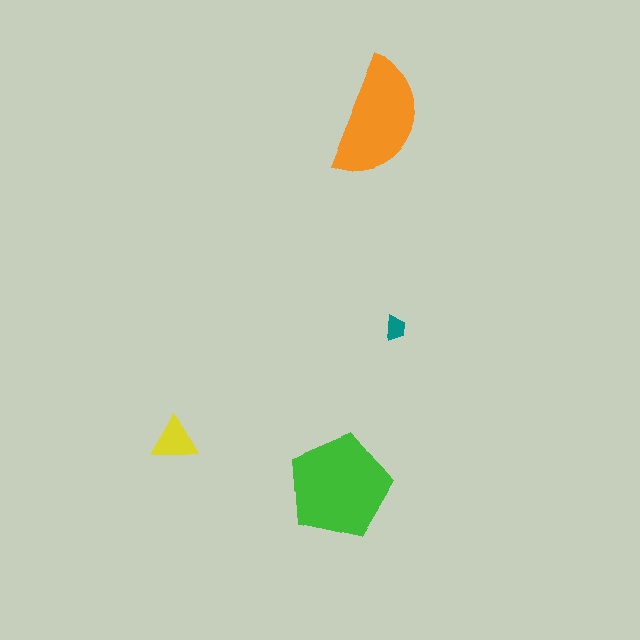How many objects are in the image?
There are 4 objects in the image.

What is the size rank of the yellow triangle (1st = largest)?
3rd.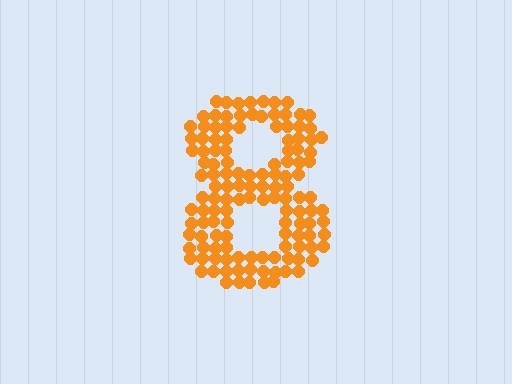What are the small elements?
The small elements are circles.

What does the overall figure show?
The overall figure shows the digit 8.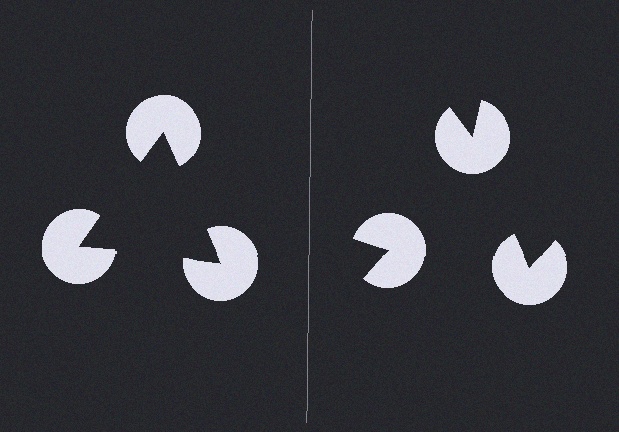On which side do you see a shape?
An illusory triangle appears on the left side. On the right side the wedge cuts are rotated, so no coherent shape forms.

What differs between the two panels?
The pac-man discs are positioned identically on both sides; only the wedge orientations differ. On the left they align to a triangle; on the right they are misaligned.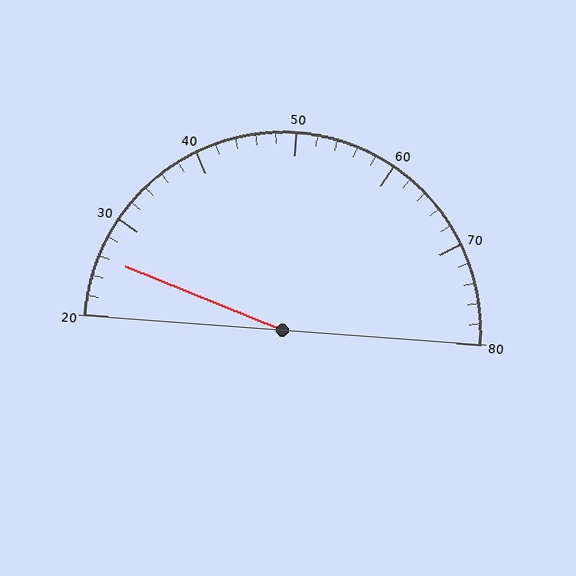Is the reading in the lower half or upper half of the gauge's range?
The reading is in the lower half of the range (20 to 80).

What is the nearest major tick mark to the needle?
The nearest major tick mark is 30.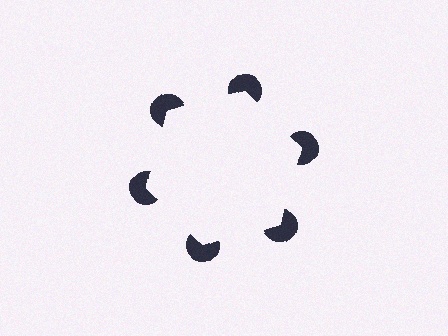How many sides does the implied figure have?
6 sides.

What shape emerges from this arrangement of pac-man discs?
An illusory hexagon — its edges are inferred from the aligned wedge cuts in the pac-man discs, not physically drawn.